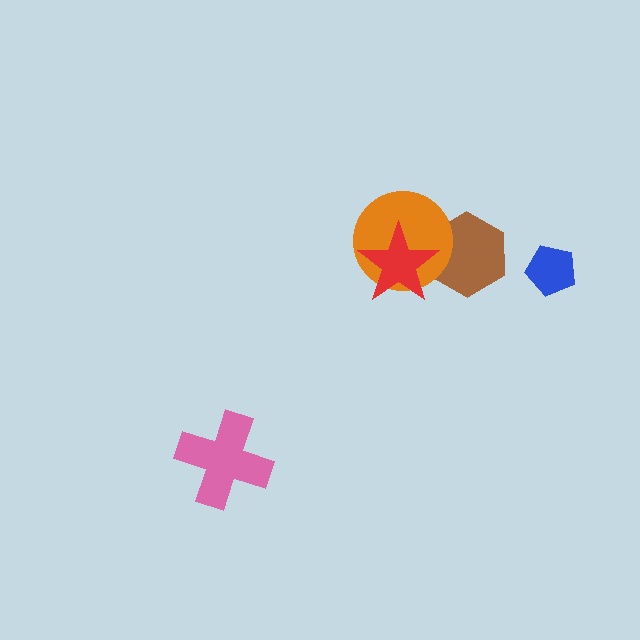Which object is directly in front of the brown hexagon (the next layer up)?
The orange circle is directly in front of the brown hexagon.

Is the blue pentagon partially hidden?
No, no other shape covers it.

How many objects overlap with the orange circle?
2 objects overlap with the orange circle.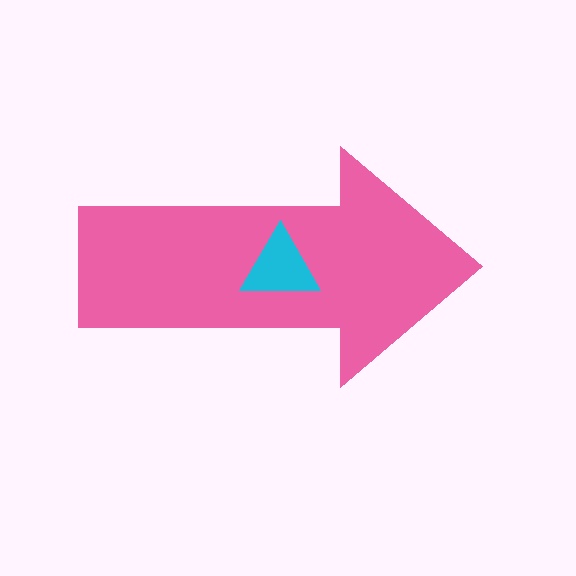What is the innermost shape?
The cyan triangle.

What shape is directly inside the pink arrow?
The cyan triangle.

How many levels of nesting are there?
2.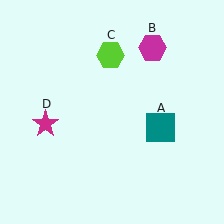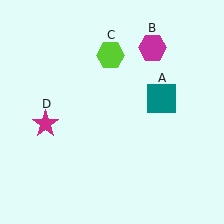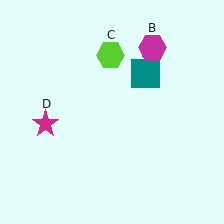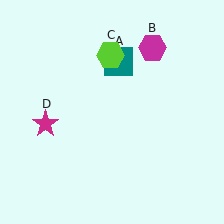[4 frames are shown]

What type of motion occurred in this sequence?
The teal square (object A) rotated counterclockwise around the center of the scene.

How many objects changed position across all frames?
1 object changed position: teal square (object A).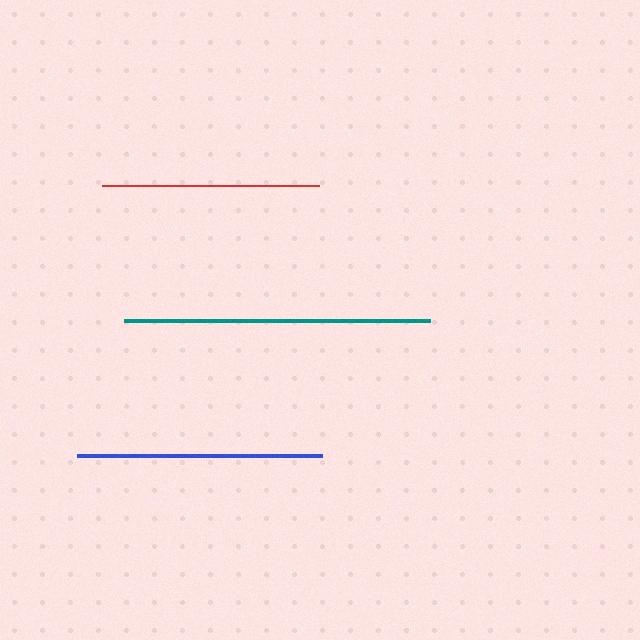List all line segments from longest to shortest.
From longest to shortest: teal, blue, red.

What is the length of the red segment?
The red segment is approximately 217 pixels long.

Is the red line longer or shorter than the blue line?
The blue line is longer than the red line.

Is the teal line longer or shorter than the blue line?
The teal line is longer than the blue line.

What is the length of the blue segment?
The blue segment is approximately 245 pixels long.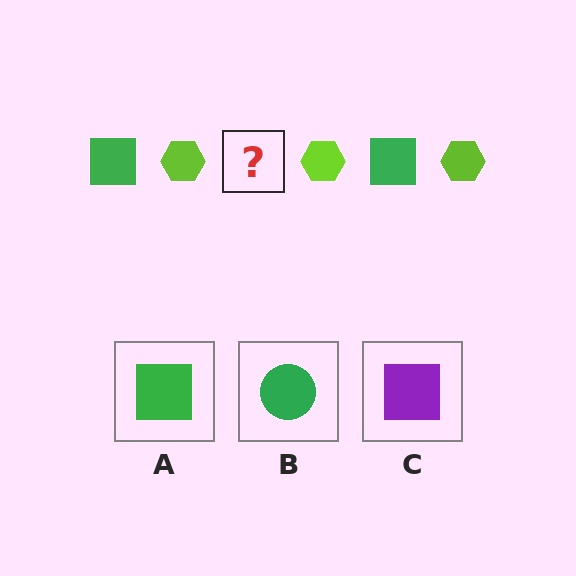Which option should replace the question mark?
Option A.